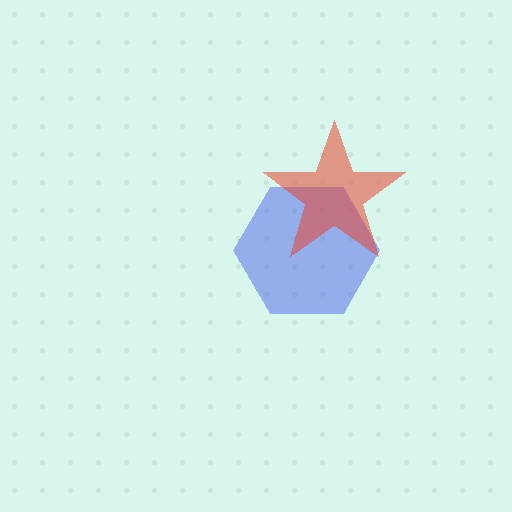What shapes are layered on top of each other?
The layered shapes are: a blue hexagon, a red star.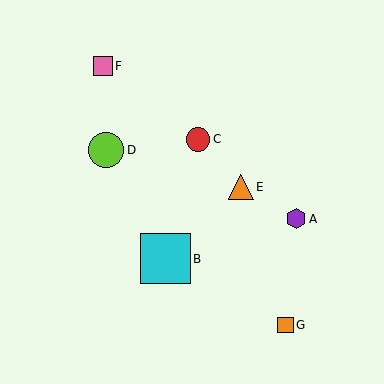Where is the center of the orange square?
The center of the orange square is at (285, 325).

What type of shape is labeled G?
Shape G is an orange square.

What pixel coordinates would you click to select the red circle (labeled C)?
Click at (198, 139) to select the red circle C.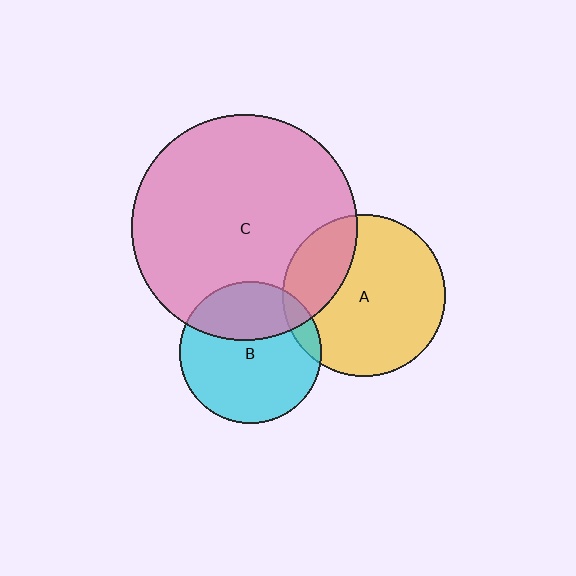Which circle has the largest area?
Circle C (pink).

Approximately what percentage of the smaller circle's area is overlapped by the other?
Approximately 10%.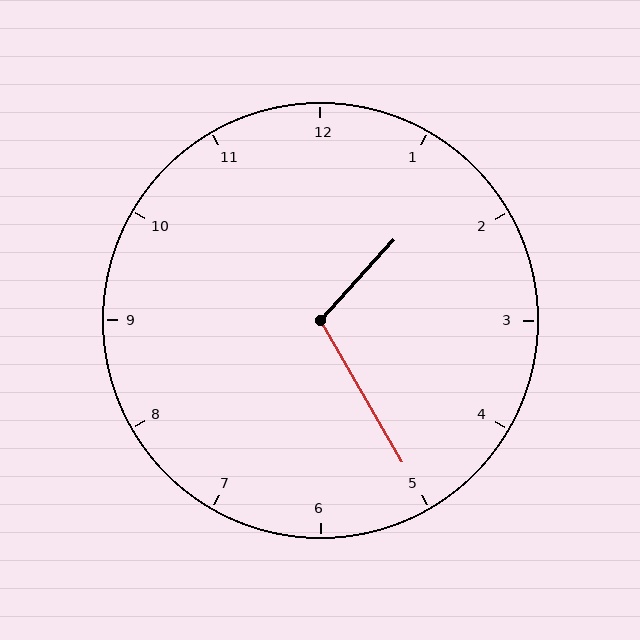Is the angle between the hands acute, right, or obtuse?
It is obtuse.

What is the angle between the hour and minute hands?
Approximately 108 degrees.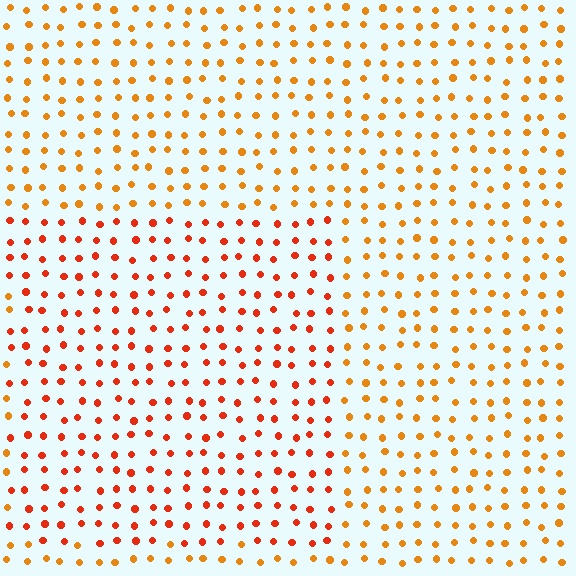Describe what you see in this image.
The image is filled with small orange elements in a uniform arrangement. A rectangle-shaped region is visible where the elements are tinted to a slightly different hue, forming a subtle color boundary.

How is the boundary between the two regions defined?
The boundary is defined purely by a slight shift in hue (about 26 degrees). Spacing, size, and orientation are identical on both sides.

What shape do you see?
I see a rectangle.